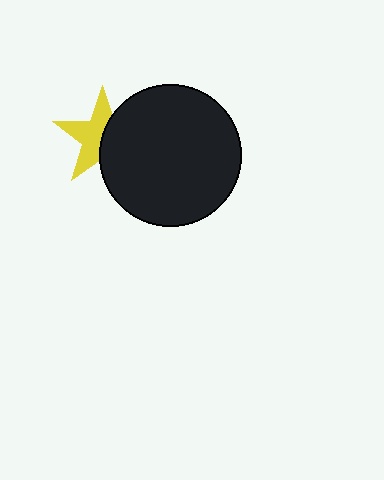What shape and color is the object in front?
The object in front is a black circle.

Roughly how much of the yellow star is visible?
About half of it is visible (roughly 55%).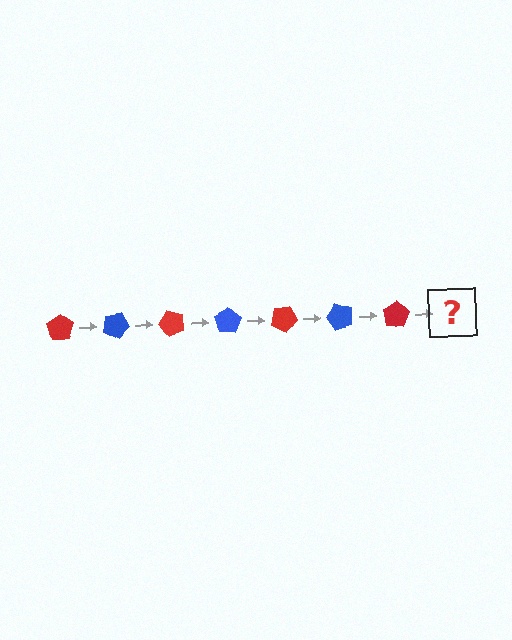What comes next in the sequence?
The next element should be a blue pentagon, rotated 175 degrees from the start.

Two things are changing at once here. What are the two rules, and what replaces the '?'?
The two rules are that it rotates 25 degrees each step and the color cycles through red and blue. The '?' should be a blue pentagon, rotated 175 degrees from the start.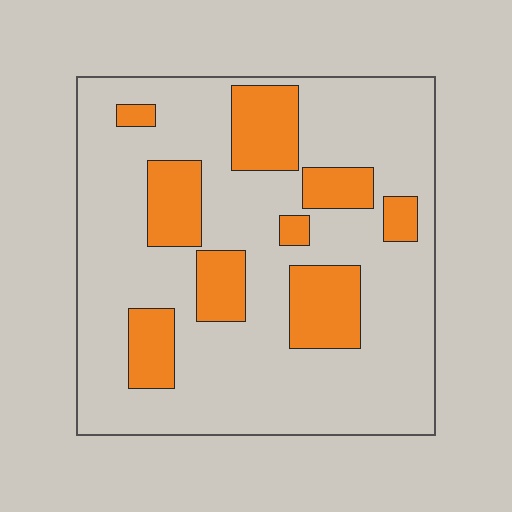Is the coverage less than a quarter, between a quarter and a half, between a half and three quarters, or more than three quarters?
Less than a quarter.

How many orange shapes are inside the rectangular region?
9.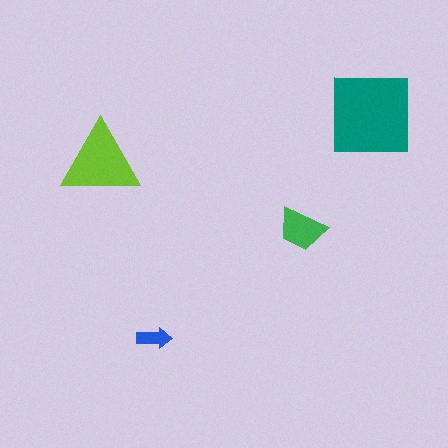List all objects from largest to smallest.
The teal square, the lime triangle, the green trapezoid, the blue arrow.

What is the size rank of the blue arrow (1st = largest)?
4th.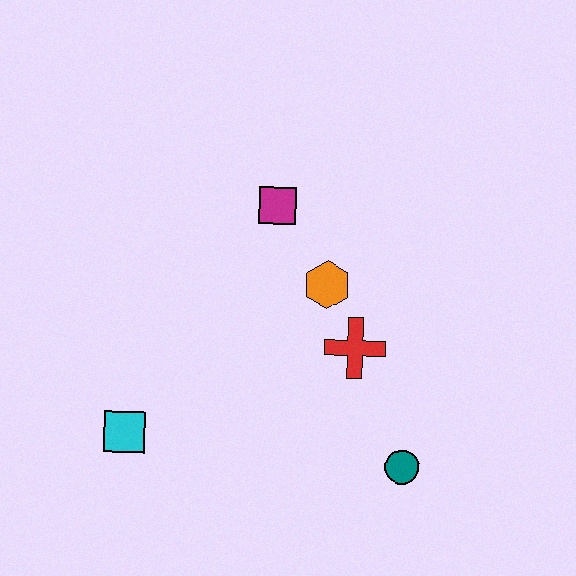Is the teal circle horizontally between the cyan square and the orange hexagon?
No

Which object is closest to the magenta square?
The orange hexagon is closest to the magenta square.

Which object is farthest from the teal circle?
The magenta square is farthest from the teal circle.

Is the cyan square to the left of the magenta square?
Yes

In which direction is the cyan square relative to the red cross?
The cyan square is to the left of the red cross.